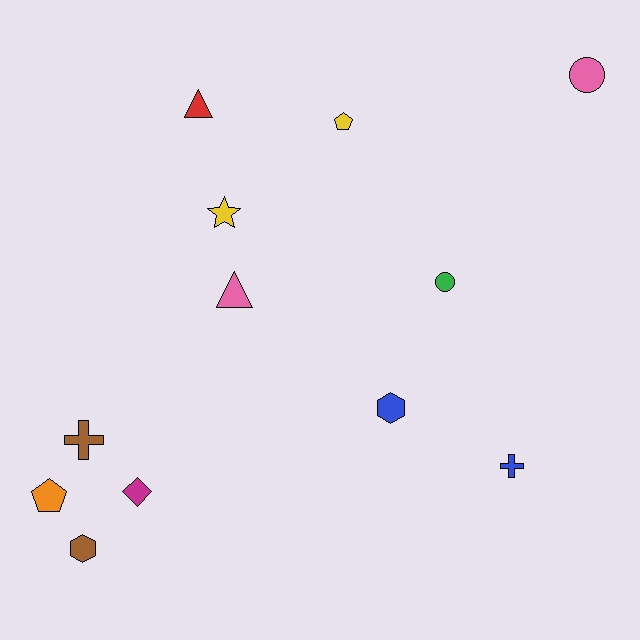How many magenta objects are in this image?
There is 1 magenta object.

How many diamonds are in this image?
There is 1 diamond.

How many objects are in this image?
There are 12 objects.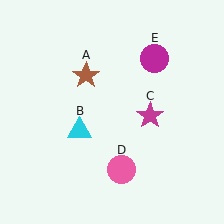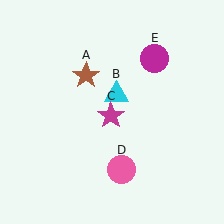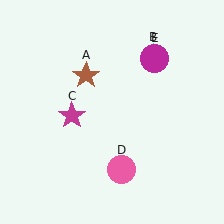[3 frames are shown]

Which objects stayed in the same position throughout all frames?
Brown star (object A) and pink circle (object D) and magenta circle (object E) remained stationary.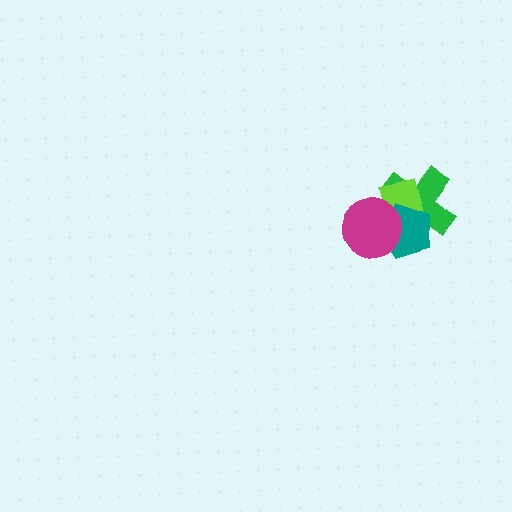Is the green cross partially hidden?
Yes, it is partially covered by another shape.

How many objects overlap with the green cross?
3 objects overlap with the green cross.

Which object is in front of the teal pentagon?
The magenta circle is in front of the teal pentagon.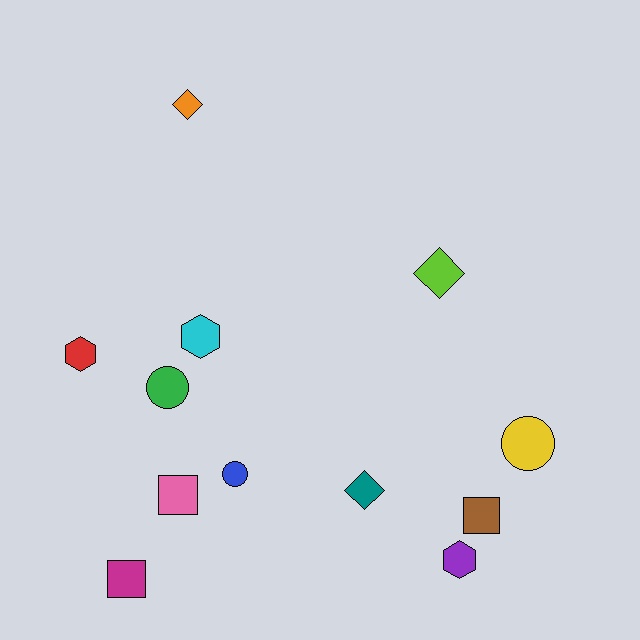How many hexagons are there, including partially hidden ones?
There are 3 hexagons.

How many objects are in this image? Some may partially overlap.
There are 12 objects.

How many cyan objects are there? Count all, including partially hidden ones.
There is 1 cyan object.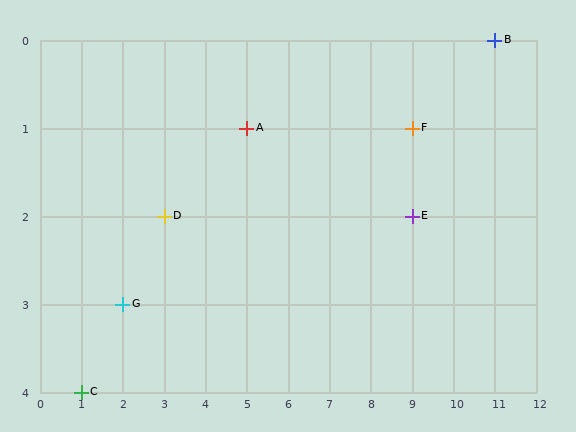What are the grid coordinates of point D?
Point D is at grid coordinates (3, 2).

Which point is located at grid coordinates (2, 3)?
Point G is at (2, 3).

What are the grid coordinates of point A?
Point A is at grid coordinates (5, 1).